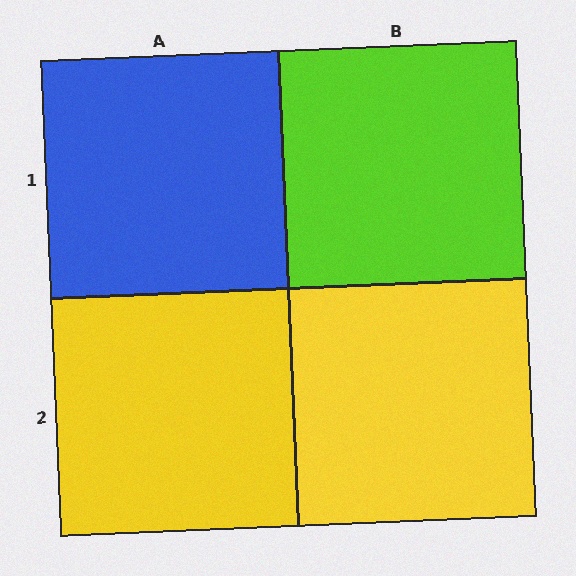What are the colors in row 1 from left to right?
Blue, lime.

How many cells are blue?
1 cell is blue.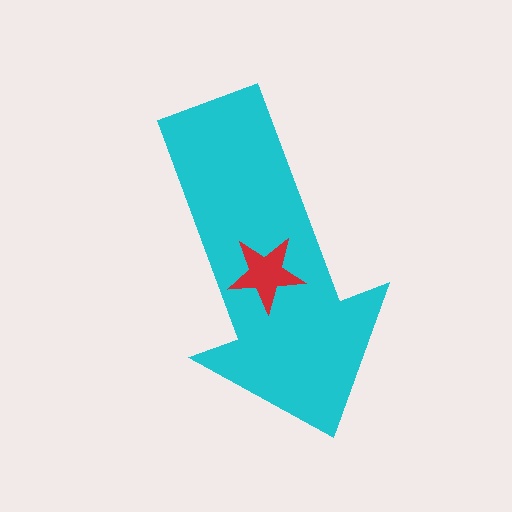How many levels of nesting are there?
2.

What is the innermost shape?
The red star.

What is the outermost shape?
The cyan arrow.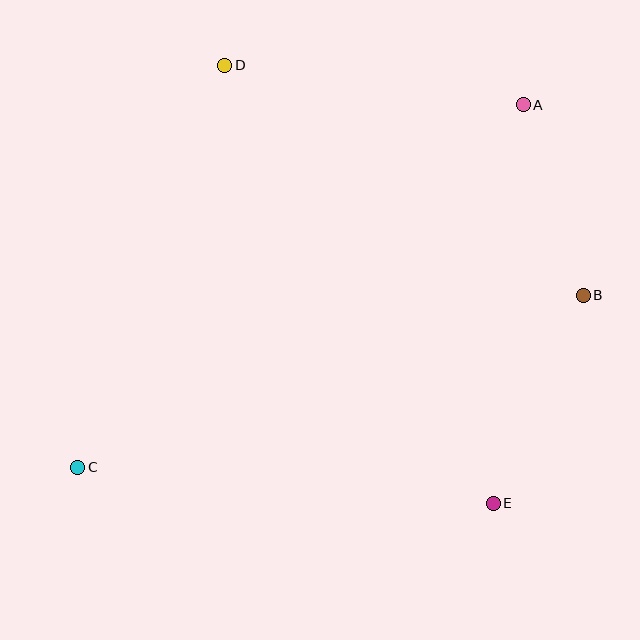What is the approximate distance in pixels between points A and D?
The distance between A and D is approximately 301 pixels.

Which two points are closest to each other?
Points A and B are closest to each other.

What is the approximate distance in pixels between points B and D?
The distance between B and D is approximately 426 pixels.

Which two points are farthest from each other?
Points A and C are farthest from each other.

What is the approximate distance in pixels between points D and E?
The distance between D and E is approximately 514 pixels.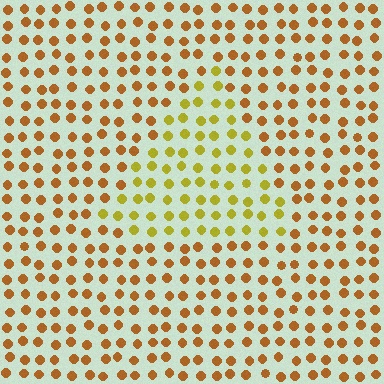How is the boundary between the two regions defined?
The boundary is defined purely by a slight shift in hue (about 32 degrees). Spacing, size, and orientation are identical on both sides.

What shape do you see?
I see a triangle.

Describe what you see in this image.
The image is filled with small brown elements in a uniform arrangement. A triangle-shaped region is visible where the elements are tinted to a slightly different hue, forming a subtle color boundary.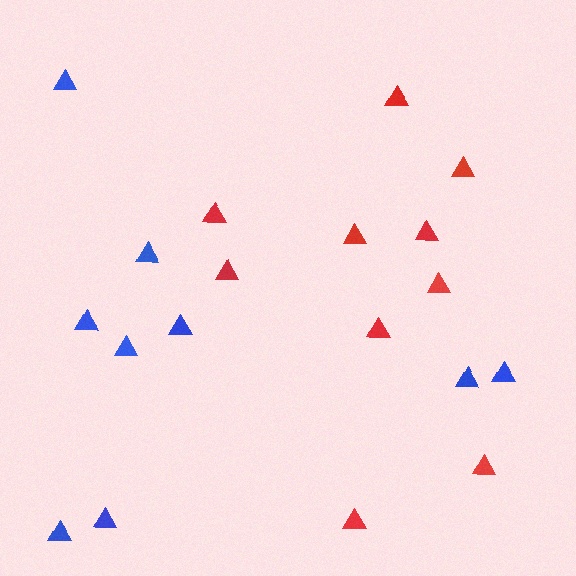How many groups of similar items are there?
There are 2 groups: one group of red triangles (10) and one group of blue triangles (9).